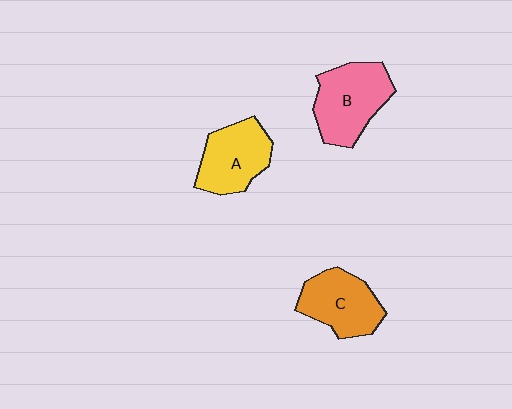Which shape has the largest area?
Shape B (pink).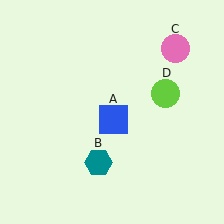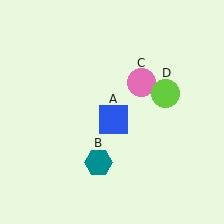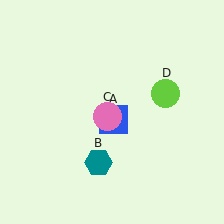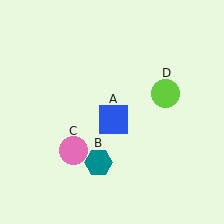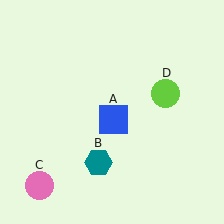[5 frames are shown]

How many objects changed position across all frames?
1 object changed position: pink circle (object C).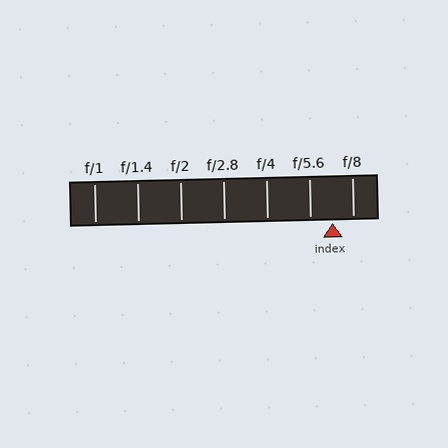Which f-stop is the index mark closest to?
The index mark is closest to f/8.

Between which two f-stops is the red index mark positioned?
The index mark is between f/5.6 and f/8.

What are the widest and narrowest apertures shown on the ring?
The widest aperture shown is f/1 and the narrowest is f/8.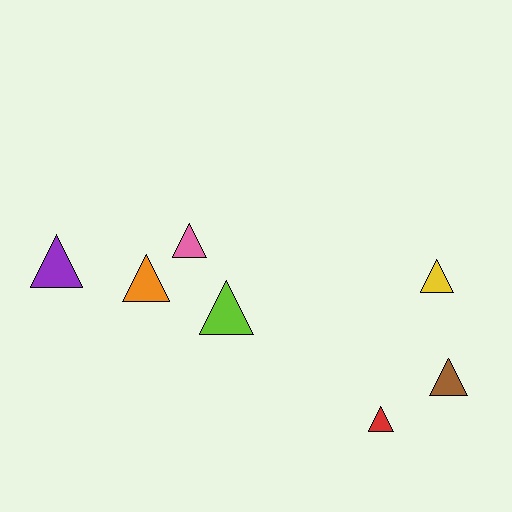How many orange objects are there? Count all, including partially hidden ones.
There is 1 orange object.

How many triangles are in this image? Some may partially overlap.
There are 7 triangles.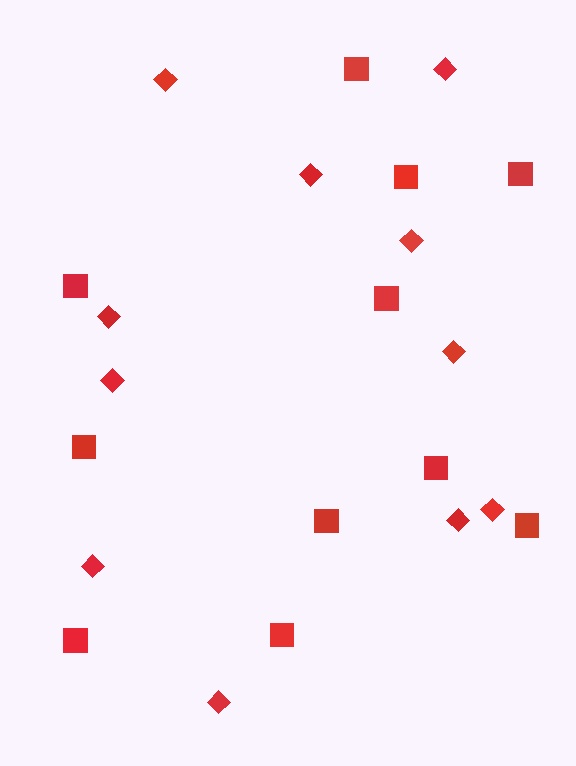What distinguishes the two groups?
There are 2 groups: one group of squares (11) and one group of diamonds (11).